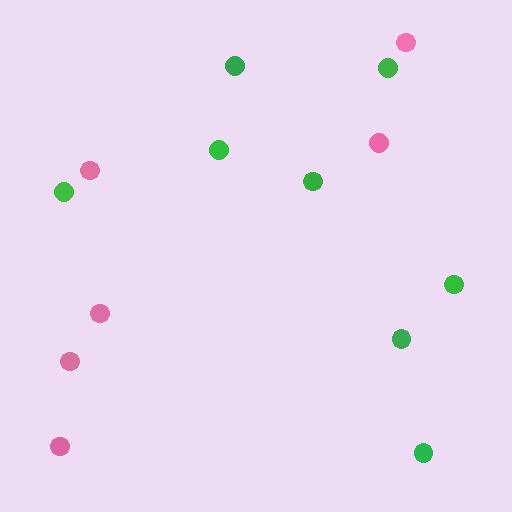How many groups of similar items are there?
There are 2 groups: one group of pink circles (6) and one group of green circles (8).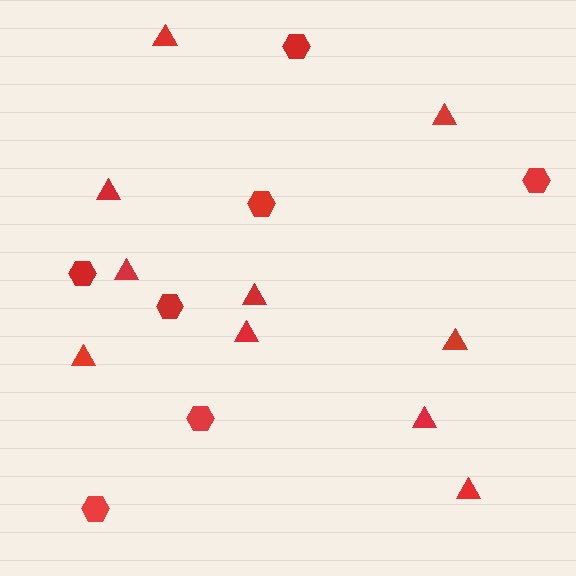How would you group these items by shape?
There are 2 groups: one group of triangles (10) and one group of hexagons (7).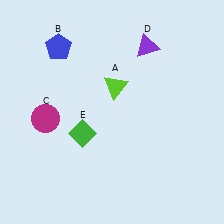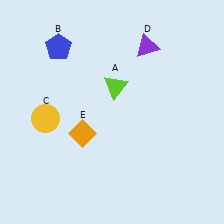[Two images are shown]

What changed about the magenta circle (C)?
In Image 1, C is magenta. In Image 2, it changed to yellow.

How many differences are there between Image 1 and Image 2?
There are 2 differences between the two images.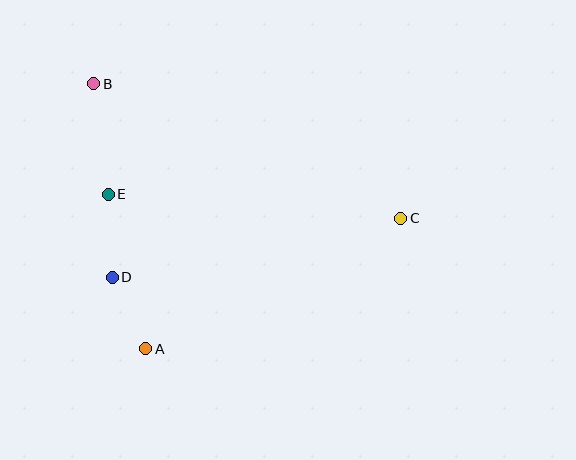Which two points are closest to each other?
Points A and D are closest to each other.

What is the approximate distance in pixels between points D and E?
The distance between D and E is approximately 83 pixels.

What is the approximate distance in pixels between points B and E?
The distance between B and E is approximately 112 pixels.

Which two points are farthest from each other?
Points B and C are farthest from each other.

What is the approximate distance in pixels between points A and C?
The distance between A and C is approximately 287 pixels.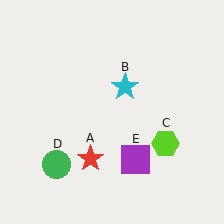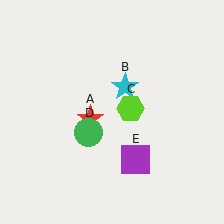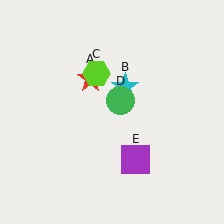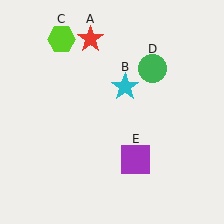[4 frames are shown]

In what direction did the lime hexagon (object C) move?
The lime hexagon (object C) moved up and to the left.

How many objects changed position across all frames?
3 objects changed position: red star (object A), lime hexagon (object C), green circle (object D).